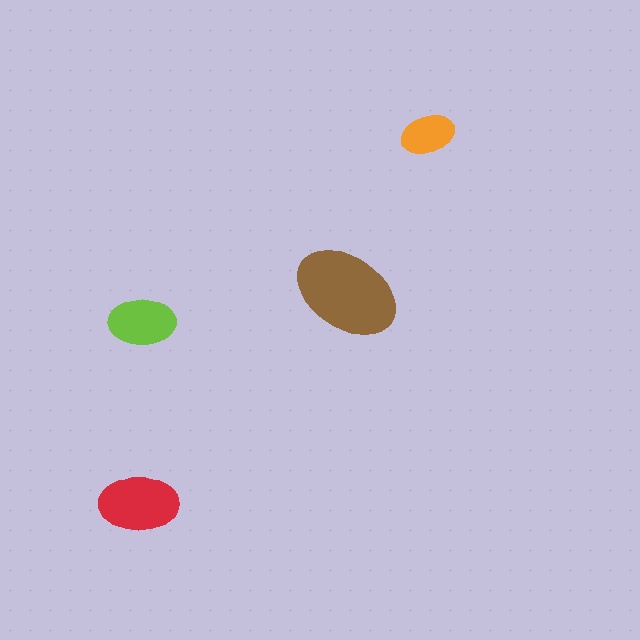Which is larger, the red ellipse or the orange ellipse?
The red one.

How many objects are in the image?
There are 4 objects in the image.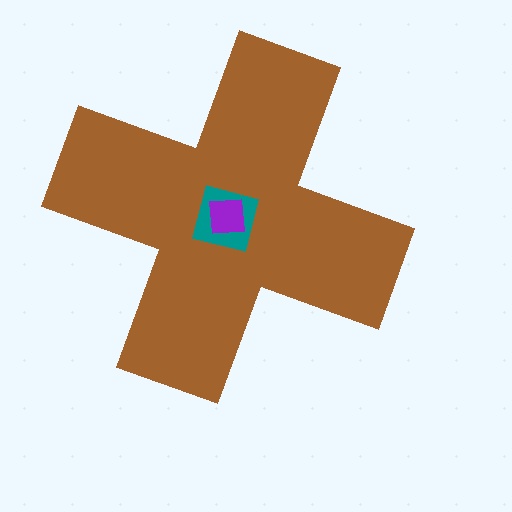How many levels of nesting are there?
3.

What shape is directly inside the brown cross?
The teal square.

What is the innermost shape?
The purple square.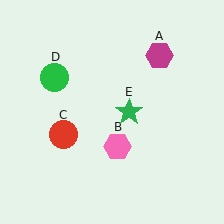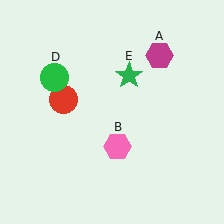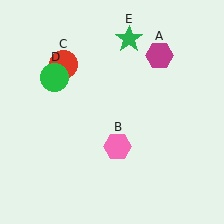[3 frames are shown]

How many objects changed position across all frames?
2 objects changed position: red circle (object C), green star (object E).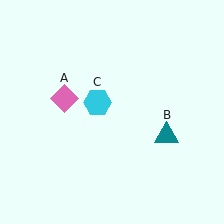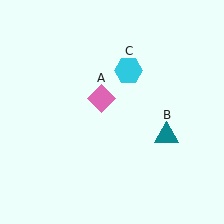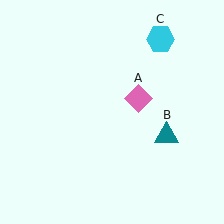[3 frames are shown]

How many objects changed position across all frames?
2 objects changed position: pink diamond (object A), cyan hexagon (object C).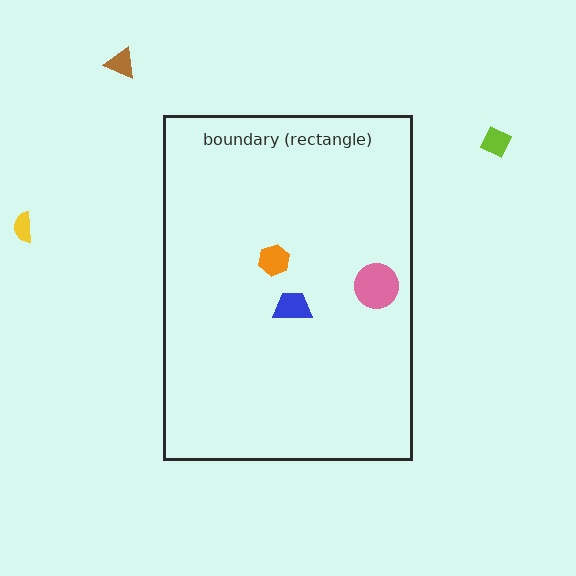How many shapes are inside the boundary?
3 inside, 3 outside.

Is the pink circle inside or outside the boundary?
Inside.